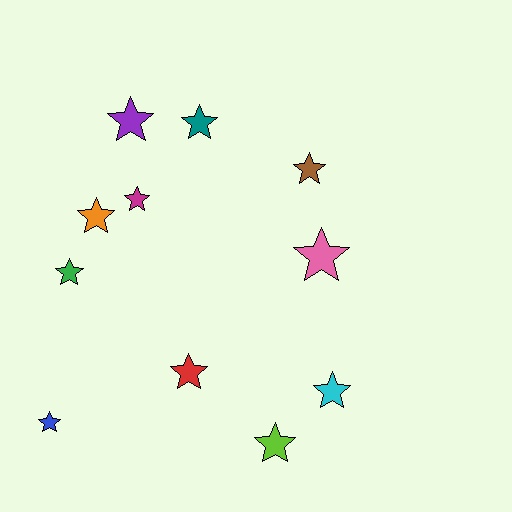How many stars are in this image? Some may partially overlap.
There are 11 stars.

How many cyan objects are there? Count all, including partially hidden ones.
There is 1 cyan object.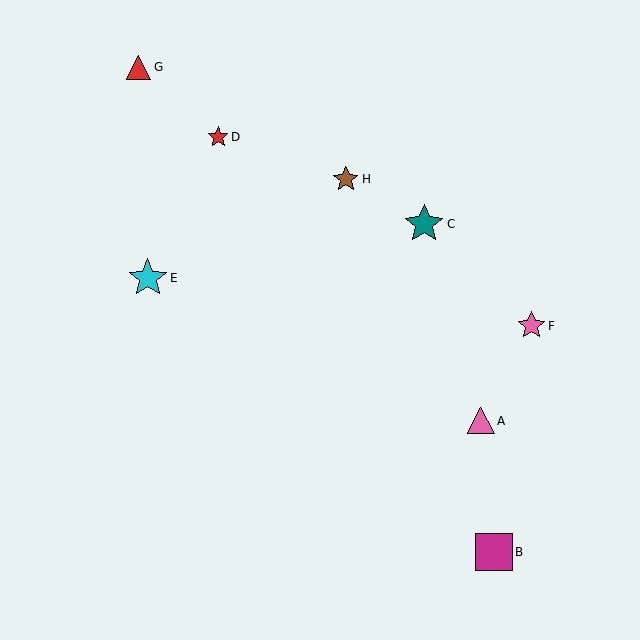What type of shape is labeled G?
Shape G is a red triangle.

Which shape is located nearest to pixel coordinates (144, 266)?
The cyan star (labeled E) at (148, 278) is nearest to that location.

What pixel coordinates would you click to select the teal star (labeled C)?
Click at (424, 224) to select the teal star C.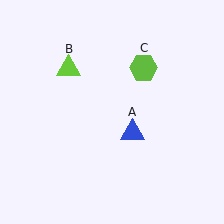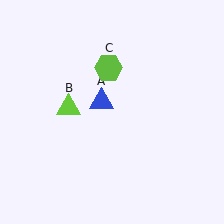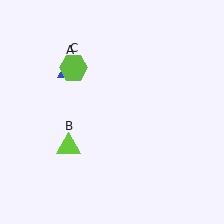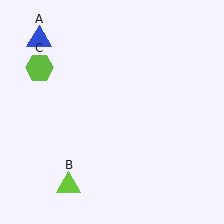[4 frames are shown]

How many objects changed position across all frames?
3 objects changed position: blue triangle (object A), lime triangle (object B), lime hexagon (object C).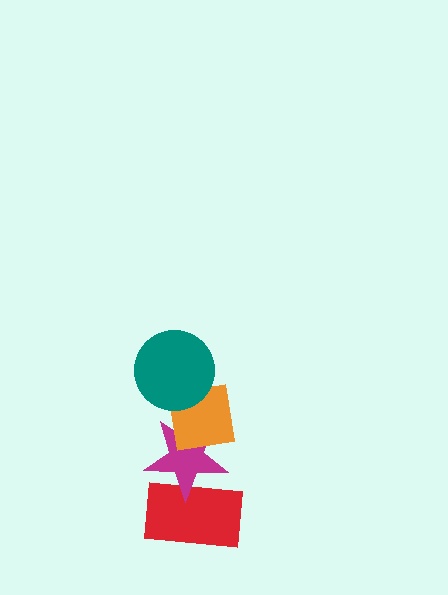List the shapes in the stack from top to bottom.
From top to bottom: the teal circle, the orange square, the magenta star, the red rectangle.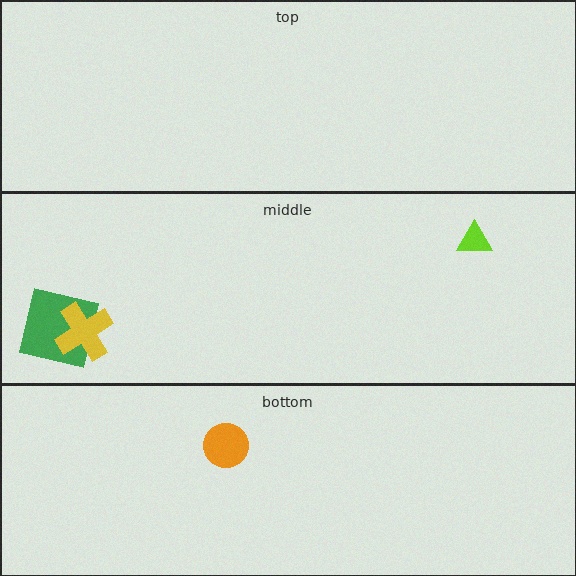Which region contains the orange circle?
The bottom region.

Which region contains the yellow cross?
The middle region.